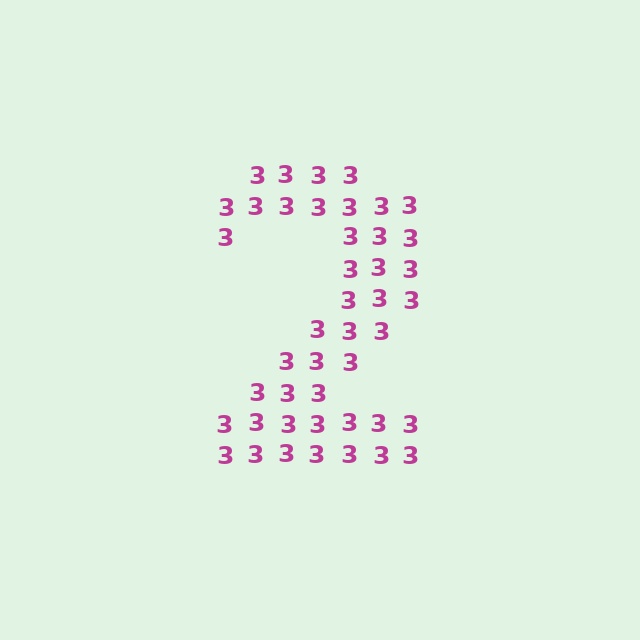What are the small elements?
The small elements are digit 3's.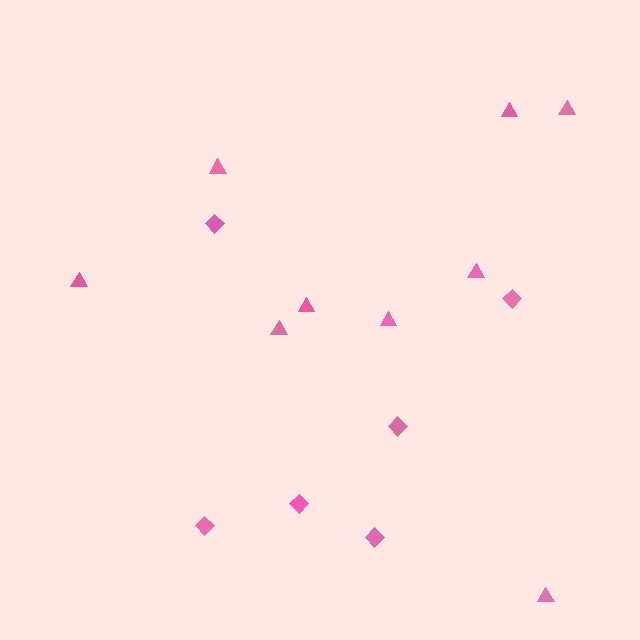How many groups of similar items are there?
There are 2 groups: one group of diamonds (6) and one group of triangles (9).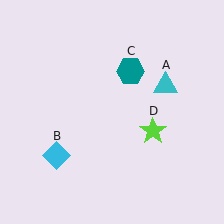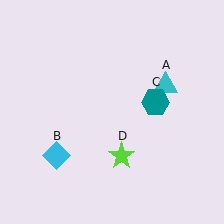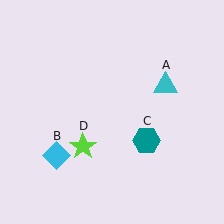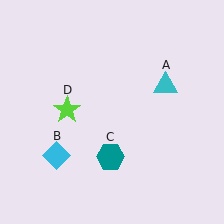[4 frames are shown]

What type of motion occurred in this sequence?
The teal hexagon (object C), lime star (object D) rotated clockwise around the center of the scene.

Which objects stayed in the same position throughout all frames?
Cyan triangle (object A) and cyan diamond (object B) remained stationary.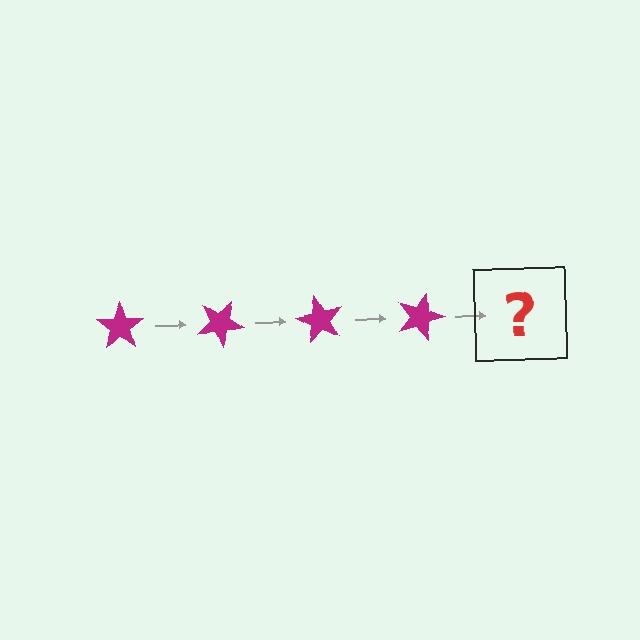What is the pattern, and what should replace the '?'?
The pattern is that the star rotates 30 degrees each step. The '?' should be a magenta star rotated 120 degrees.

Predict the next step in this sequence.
The next step is a magenta star rotated 120 degrees.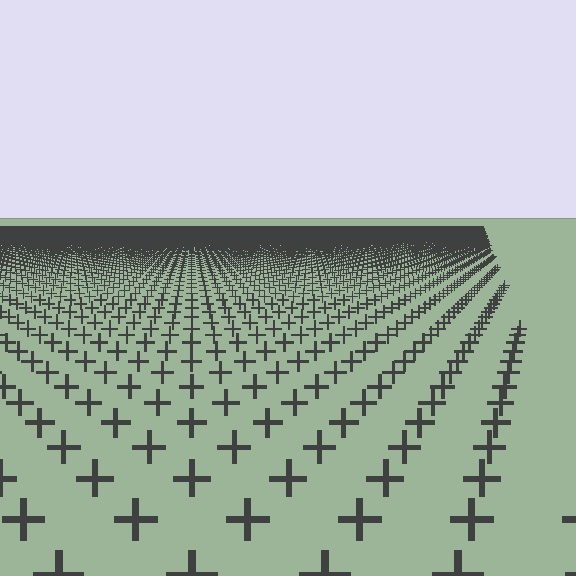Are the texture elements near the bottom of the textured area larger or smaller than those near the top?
Larger. Near the bottom, elements are closer to the viewer and appear at a bigger on-screen size.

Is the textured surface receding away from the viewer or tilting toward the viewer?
The surface is receding away from the viewer. Texture elements get smaller and denser toward the top.